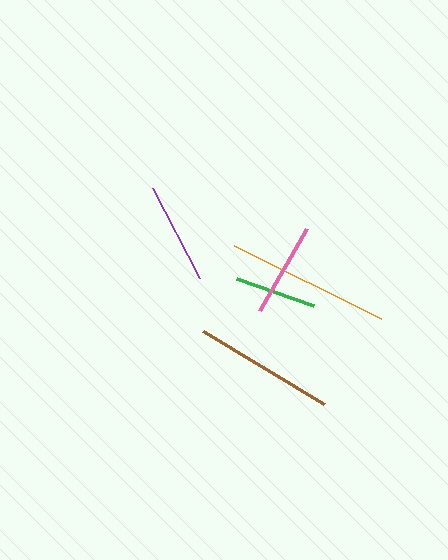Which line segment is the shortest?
The green line is the shortest at approximately 82 pixels.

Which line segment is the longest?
The orange line is the longest at approximately 164 pixels.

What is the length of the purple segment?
The purple segment is approximately 102 pixels long.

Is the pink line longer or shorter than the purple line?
The purple line is longer than the pink line.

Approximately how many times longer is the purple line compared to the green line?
The purple line is approximately 1.2 times the length of the green line.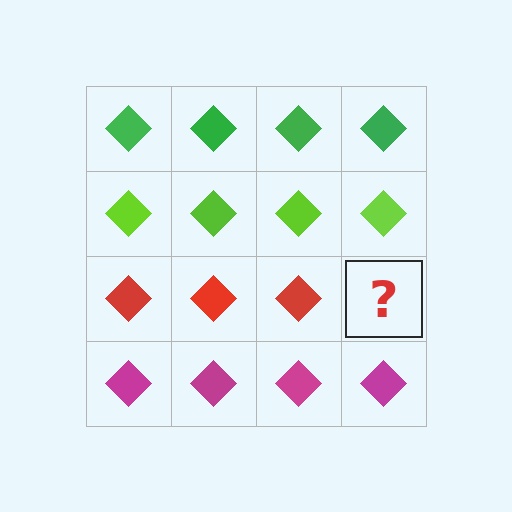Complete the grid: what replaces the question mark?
The question mark should be replaced with a red diamond.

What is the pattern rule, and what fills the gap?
The rule is that each row has a consistent color. The gap should be filled with a red diamond.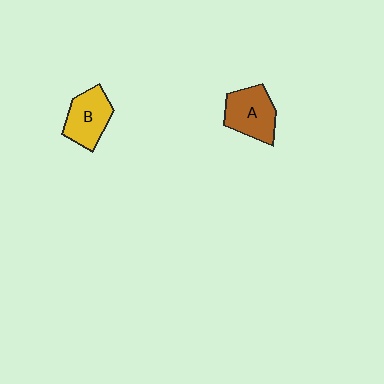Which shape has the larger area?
Shape A (brown).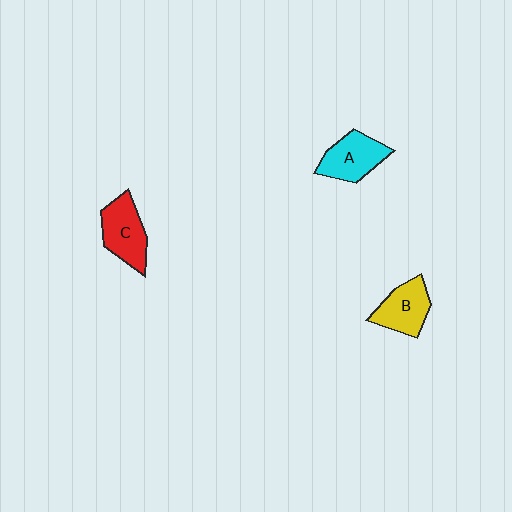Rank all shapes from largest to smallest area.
From largest to smallest: C (red), A (cyan), B (yellow).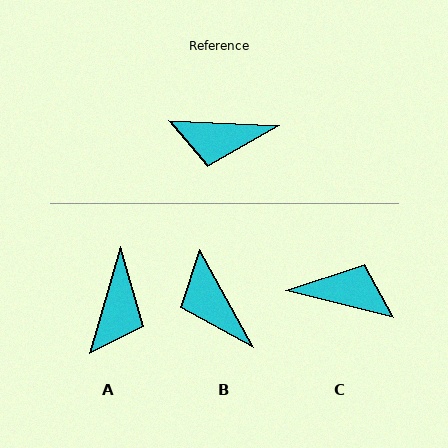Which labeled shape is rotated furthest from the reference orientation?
C, about 168 degrees away.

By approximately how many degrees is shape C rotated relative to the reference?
Approximately 168 degrees counter-clockwise.